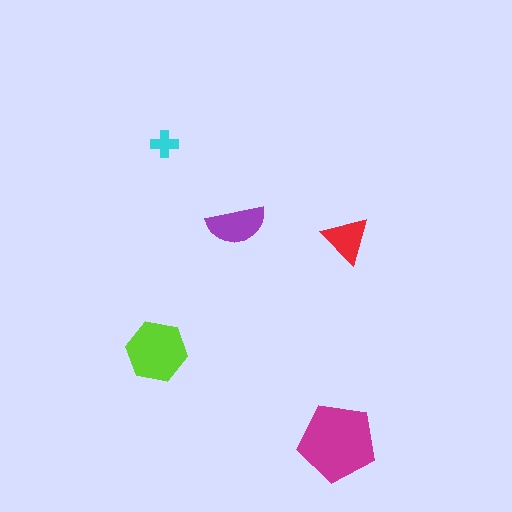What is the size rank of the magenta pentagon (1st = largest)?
1st.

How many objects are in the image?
There are 5 objects in the image.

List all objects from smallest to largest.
The cyan cross, the red triangle, the purple semicircle, the lime hexagon, the magenta pentagon.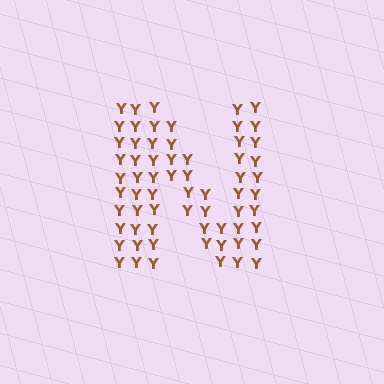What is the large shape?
The large shape is the letter N.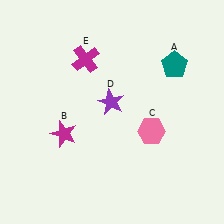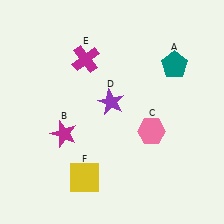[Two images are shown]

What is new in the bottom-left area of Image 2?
A yellow square (F) was added in the bottom-left area of Image 2.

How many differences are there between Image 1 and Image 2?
There is 1 difference between the two images.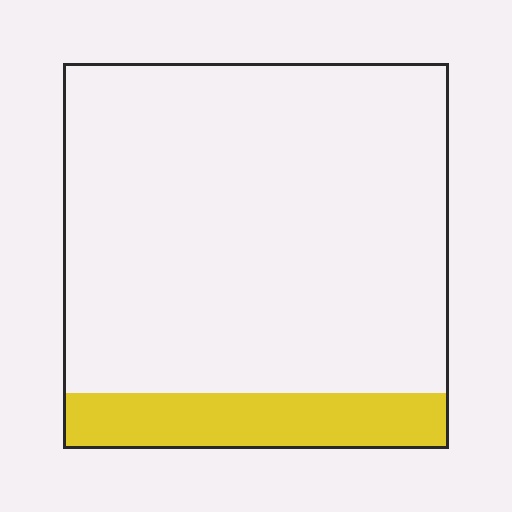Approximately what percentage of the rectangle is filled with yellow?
Approximately 15%.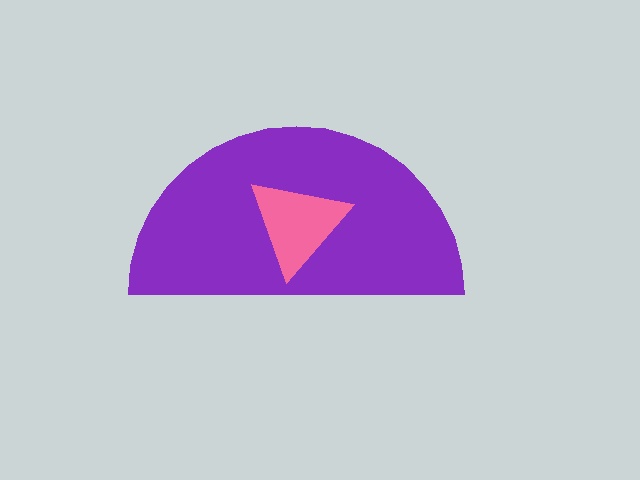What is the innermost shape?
The pink triangle.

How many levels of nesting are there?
2.